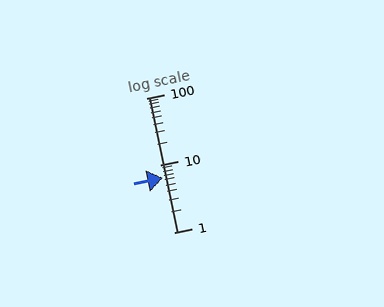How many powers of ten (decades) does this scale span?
The scale spans 2 decades, from 1 to 100.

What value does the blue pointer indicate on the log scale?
The pointer indicates approximately 6.5.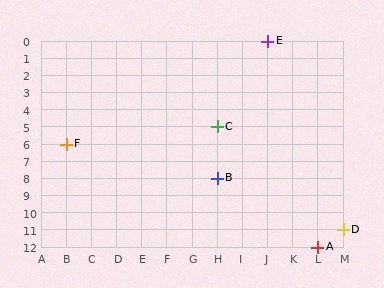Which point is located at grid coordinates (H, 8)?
Point B is at (H, 8).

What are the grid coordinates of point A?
Point A is at grid coordinates (L, 12).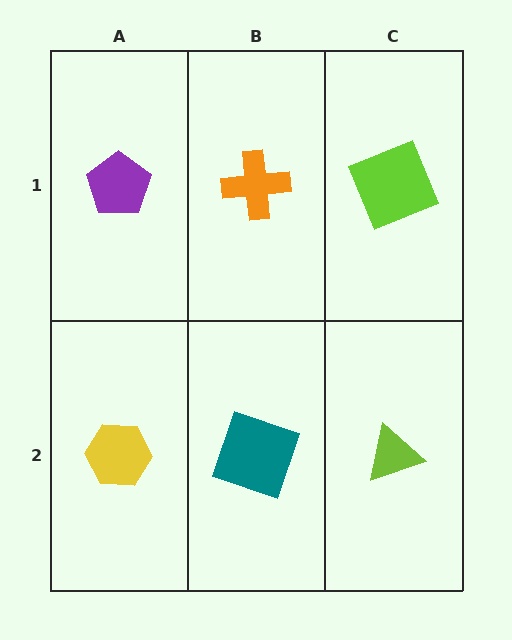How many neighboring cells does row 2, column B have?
3.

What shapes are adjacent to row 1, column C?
A lime triangle (row 2, column C), an orange cross (row 1, column B).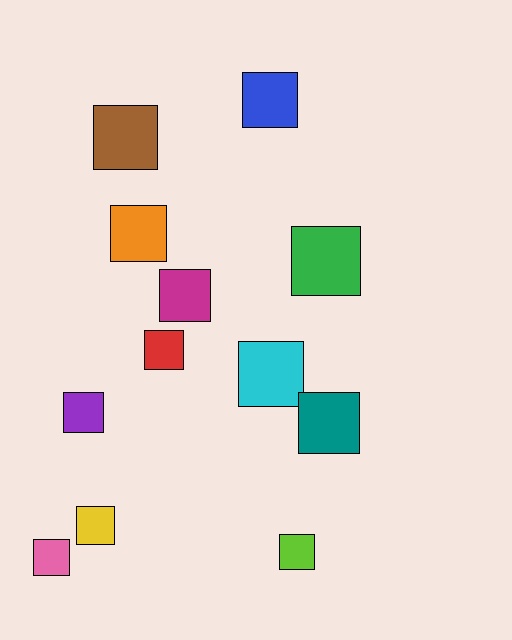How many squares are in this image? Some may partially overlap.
There are 12 squares.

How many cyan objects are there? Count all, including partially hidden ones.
There is 1 cyan object.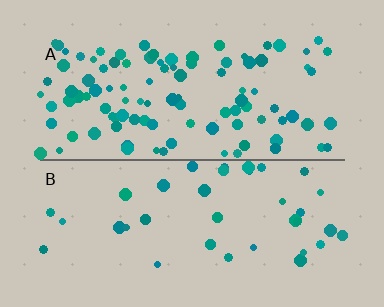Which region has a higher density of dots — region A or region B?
A (the top).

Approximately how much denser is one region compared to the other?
Approximately 2.7× — region A over region B.